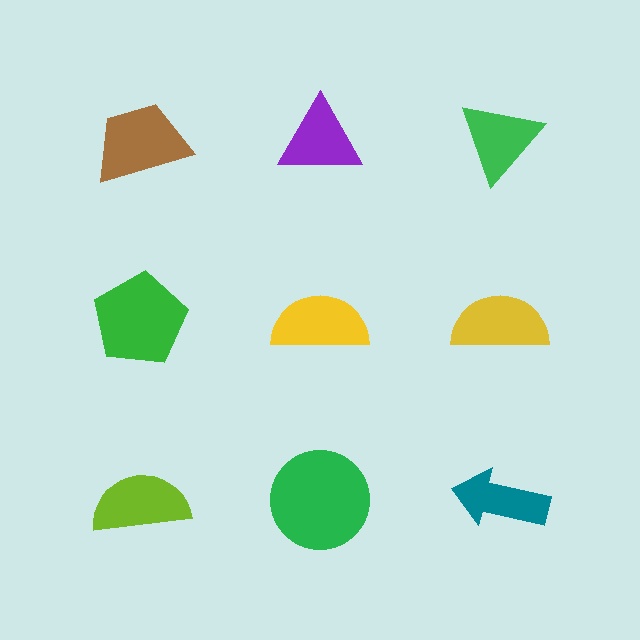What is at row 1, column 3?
A green triangle.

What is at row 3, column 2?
A green circle.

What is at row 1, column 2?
A purple triangle.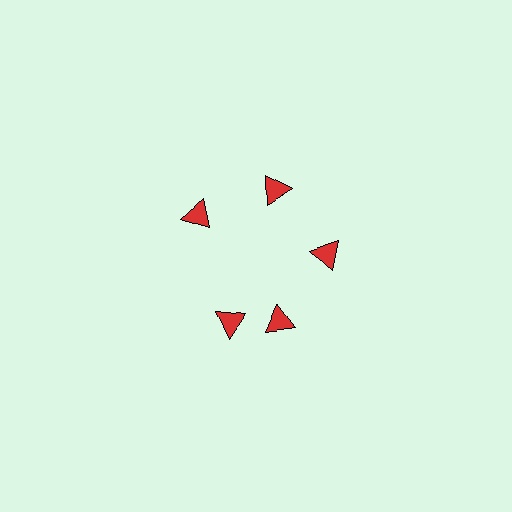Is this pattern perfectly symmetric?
No. The 5 red triangles are arranged in a ring, but one element near the 8 o'clock position is rotated out of alignment along the ring, breaking the 5-fold rotational symmetry.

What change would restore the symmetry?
The symmetry would be restored by rotating it back into even spacing with its neighbors so that all 5 triangles sit at equal angles and equal distance from the center.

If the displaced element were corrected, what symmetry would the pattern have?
It would have 5-fold rotational symmetry — the pattern would map onto itself every 72 degrees.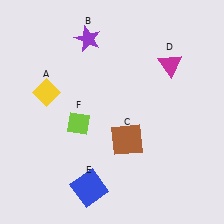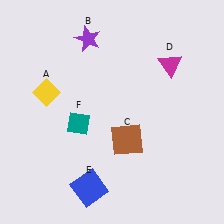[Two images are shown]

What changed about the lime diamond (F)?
In Image 1, F is lime. In Image 2, it changed to teal.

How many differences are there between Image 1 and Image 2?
There is 1 difference between the two images.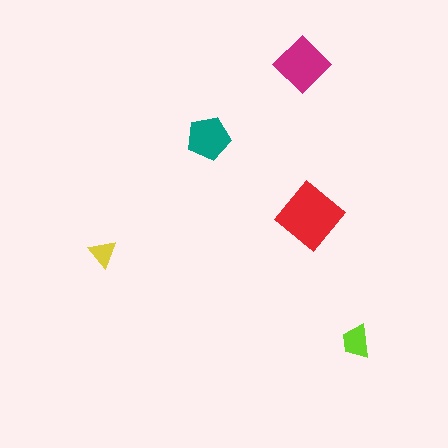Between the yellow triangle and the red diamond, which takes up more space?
The red diamond.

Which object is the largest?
The red diamond.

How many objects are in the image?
There are 5 objects in the image.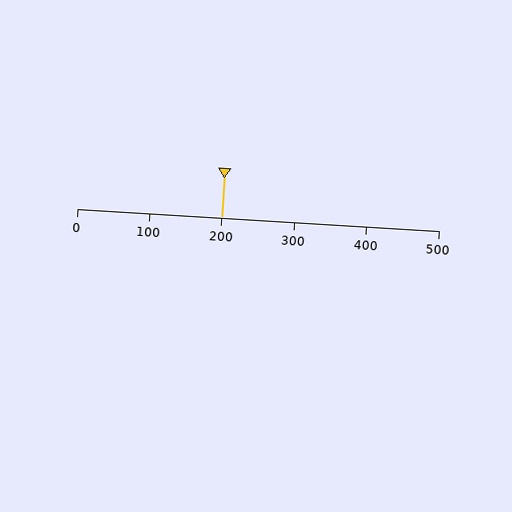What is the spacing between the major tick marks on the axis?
The major ticks are spaced 100 apart.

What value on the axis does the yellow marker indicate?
The marker indicates approximately 200.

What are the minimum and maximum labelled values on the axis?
The axis runs from 0 to 500.